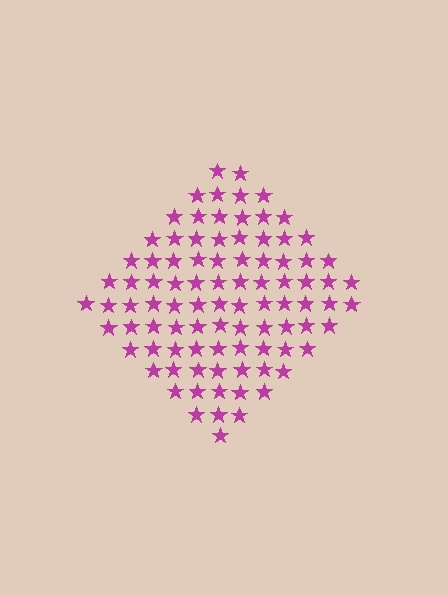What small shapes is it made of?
It is made of small stars.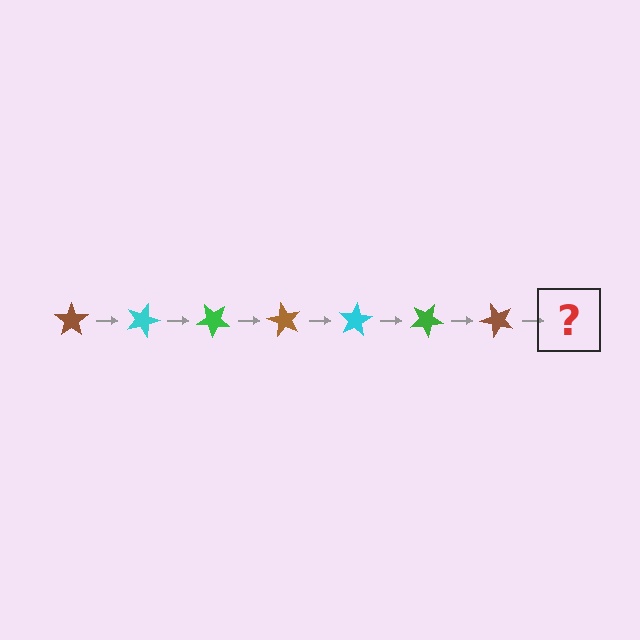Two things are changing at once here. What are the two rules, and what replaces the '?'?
The two rules are that it rotates 20 degrees each step and the color cycles through brown, cyan, and green. The '?' should be a cyan star, rotated 140 degrees from the start.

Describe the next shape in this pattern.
It should be a cyan star, rotated 140 degrees from the start.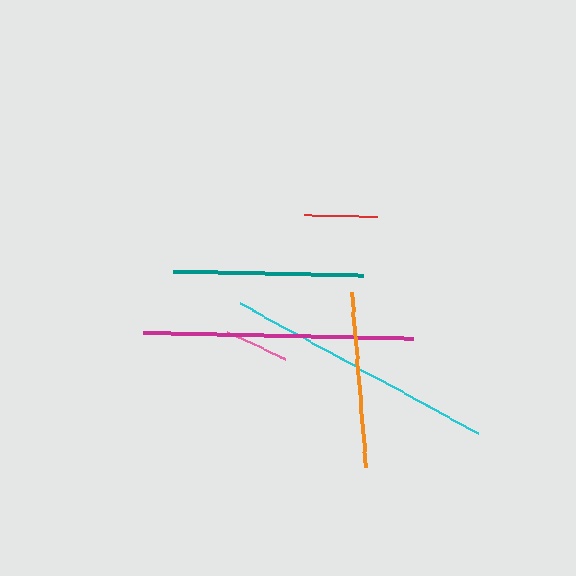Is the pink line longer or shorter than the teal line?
The teal line is longer than the pink line.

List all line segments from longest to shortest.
From longest to shortest: cyan, magenta, teal, orange, red, pink.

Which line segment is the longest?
The cyan line is the longest at approximately 272 pixels.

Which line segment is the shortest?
The pink line is the shortest at approximately 65 pixels.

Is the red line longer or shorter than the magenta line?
The magenta line is longer than the red line.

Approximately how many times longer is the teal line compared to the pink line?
The teal line is approximately 2.9 times the length of the pink line.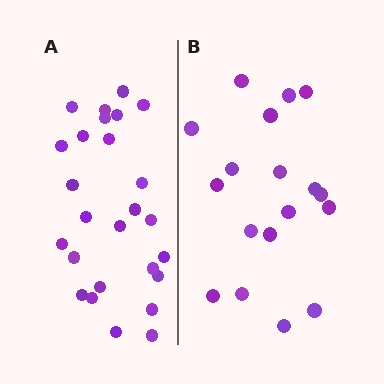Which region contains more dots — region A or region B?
Region A (the left region) has more dots.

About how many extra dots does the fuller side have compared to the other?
Region A has roughly 8 or so more dots than region B.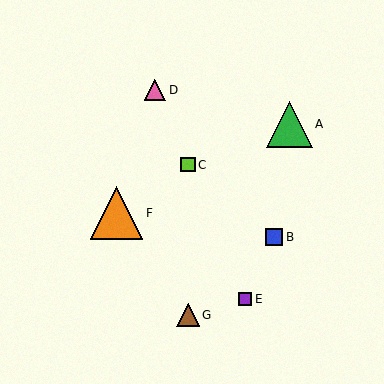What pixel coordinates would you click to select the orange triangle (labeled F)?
Click at (117, 213) to select the orange triangle F.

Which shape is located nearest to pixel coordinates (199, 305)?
The brown triangle (labeled G) at (188, 315) is nearest to that location.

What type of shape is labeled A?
Shape A is a green triangle.